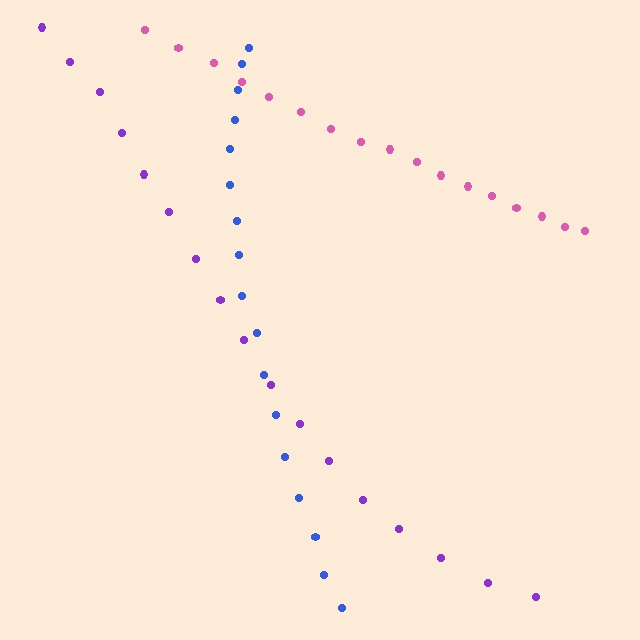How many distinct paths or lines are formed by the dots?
There are 3 distinct paths.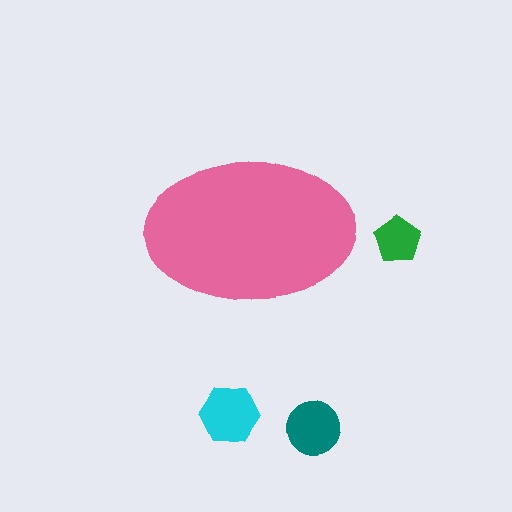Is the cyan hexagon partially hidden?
No, the cyan hexagon is fully visible.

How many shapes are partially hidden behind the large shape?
0 shapes are partially hidden.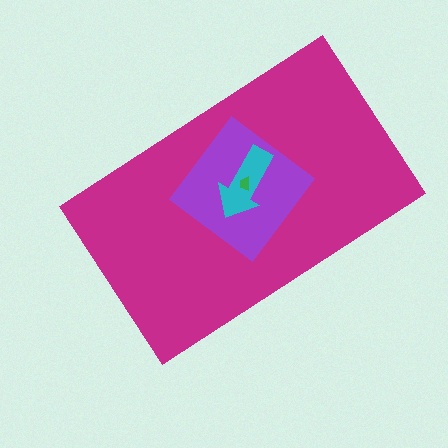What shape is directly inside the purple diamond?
The cyan arrow.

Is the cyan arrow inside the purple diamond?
Yes.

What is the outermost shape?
The magenta rectangle.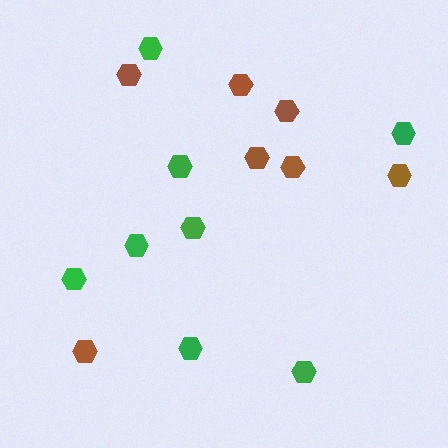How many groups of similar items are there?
There are 2 groups: one group of green hexagons (8) and one group of brown hexagons (7).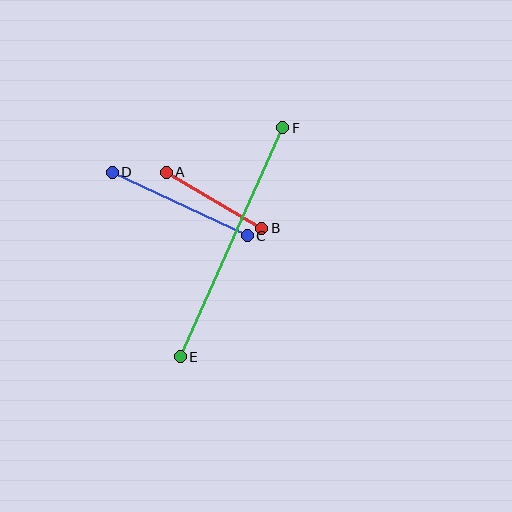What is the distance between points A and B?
The distance is approximately 110 pixels.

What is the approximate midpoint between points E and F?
The midpoint is at approximately (231, 242) pixels.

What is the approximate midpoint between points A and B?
The midpoint is at approximately (214, 200) pixels.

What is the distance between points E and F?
The distance is approximately 251 pixels.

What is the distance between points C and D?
The distance is approximately 149 pixels.